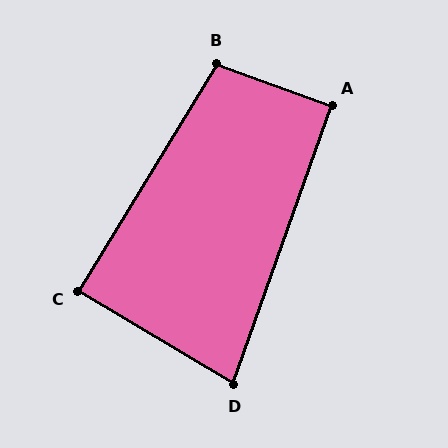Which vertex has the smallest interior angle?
D, at approximately 79 degrees.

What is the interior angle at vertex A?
Approximately 90 degrees (approximately right).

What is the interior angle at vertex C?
Approximately 90 degrees (approximately right).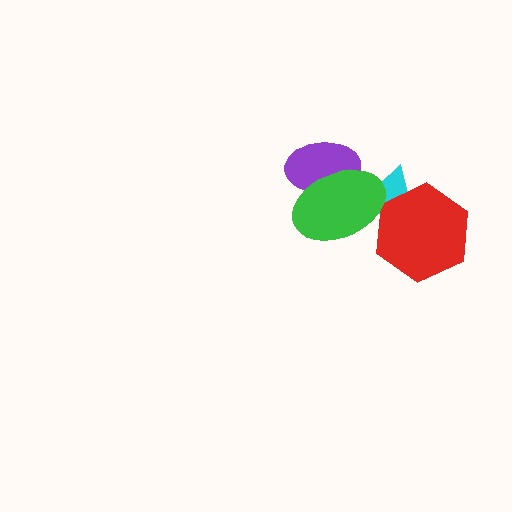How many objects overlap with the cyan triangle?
2 objects overlap with the cyan triangle.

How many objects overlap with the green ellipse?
3 objects overlap with the green ellipse.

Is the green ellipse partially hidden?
No, no other shape covers it.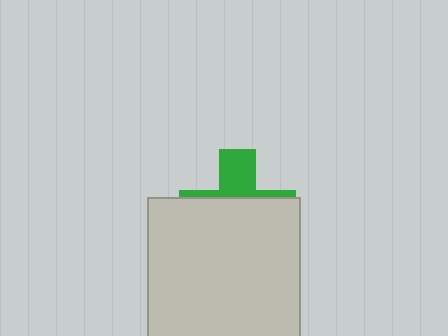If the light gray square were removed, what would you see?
You would see the complete green cross.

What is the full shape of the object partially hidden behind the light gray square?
The partially hidden object is a green cross.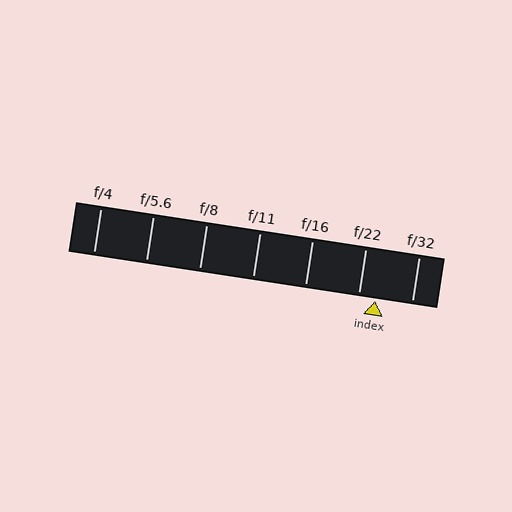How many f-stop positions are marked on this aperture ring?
There are 7 f-stop positions marked.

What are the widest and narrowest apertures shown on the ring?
The widest aperture shown is f/4 and the narrowest is f/32.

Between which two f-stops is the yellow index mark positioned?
The index mark is between f/22 and f/32.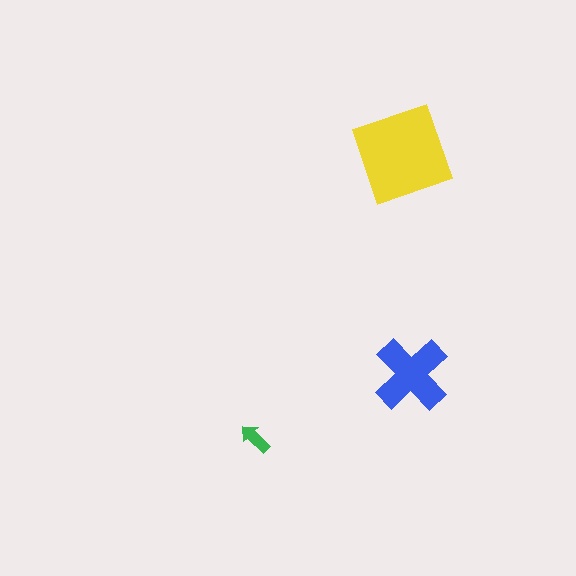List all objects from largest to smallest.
The yellow diamond, the blue cross, the green arrow.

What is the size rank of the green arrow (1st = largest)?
3rd.